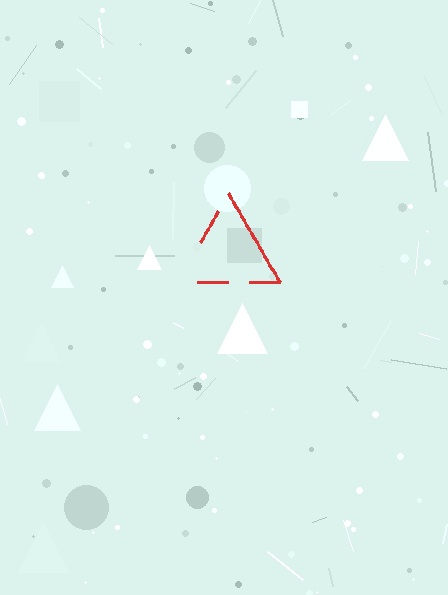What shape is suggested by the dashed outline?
The dashed outline suggests a triangle.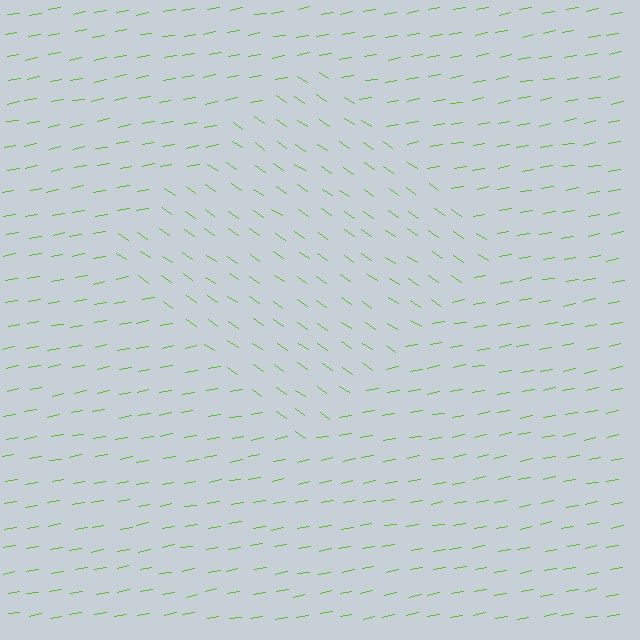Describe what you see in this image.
The image is filled with small lime line segments. A diamond region in the image has lines oriented differently from the surrounding lines, creating a visible texture boundary.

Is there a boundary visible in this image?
Yes, there is a texture boundary formed by a change in line orientation.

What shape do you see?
I see a diamond.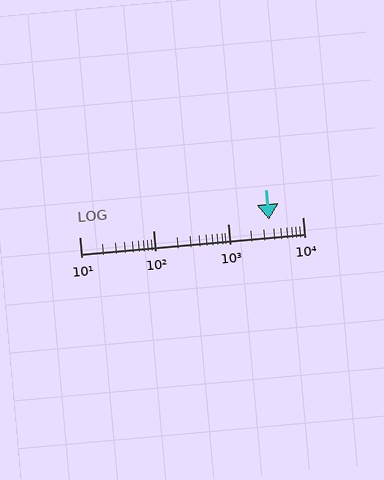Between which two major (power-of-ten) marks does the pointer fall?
The pointer is between 1000 and 10000.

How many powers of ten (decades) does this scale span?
The scale spans 3 decades, from 10 to 10000.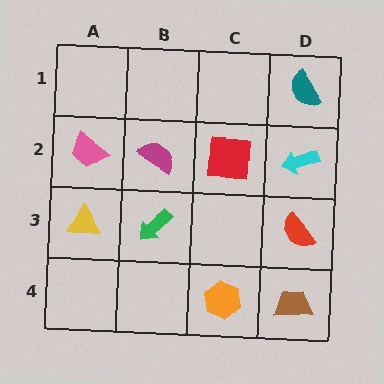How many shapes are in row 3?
3 shapes.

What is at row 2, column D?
A cyan arrow.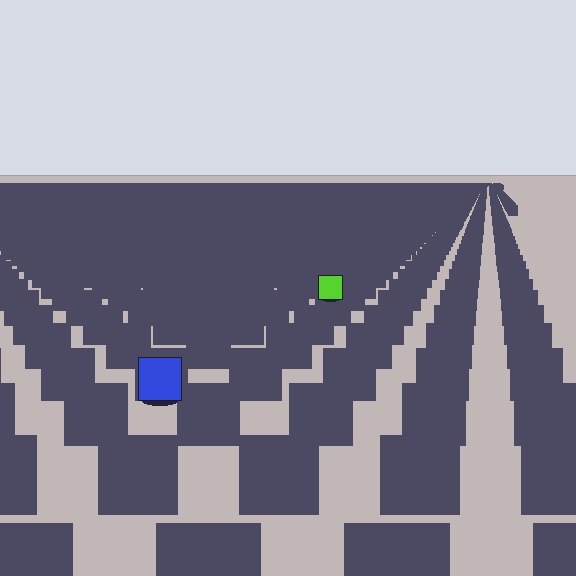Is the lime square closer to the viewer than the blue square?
No. The blue square is closer — you can tell from the texture gradient: the ground texture is coarser near it.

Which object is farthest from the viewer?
The lime square is farthest from the viewer. It appears smaller and the ground texture around it is denser.